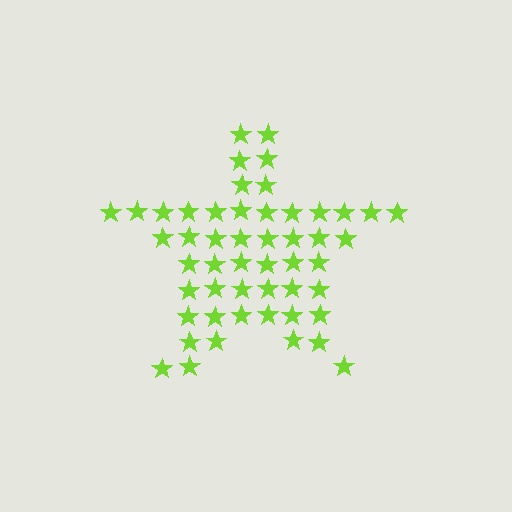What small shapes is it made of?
It is made of small stars.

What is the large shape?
The large shape is a star.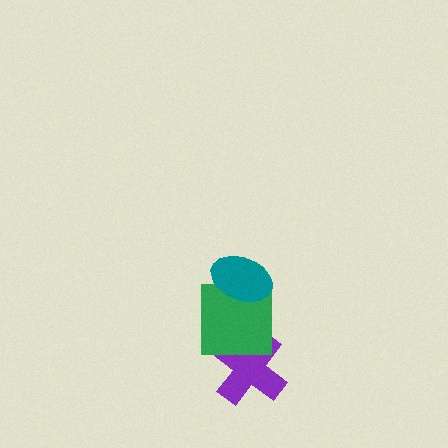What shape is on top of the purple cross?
The green square is on top of the purple cross.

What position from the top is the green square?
The green square is 2nd from the top.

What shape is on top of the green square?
The teal ellipse is on top of the green square.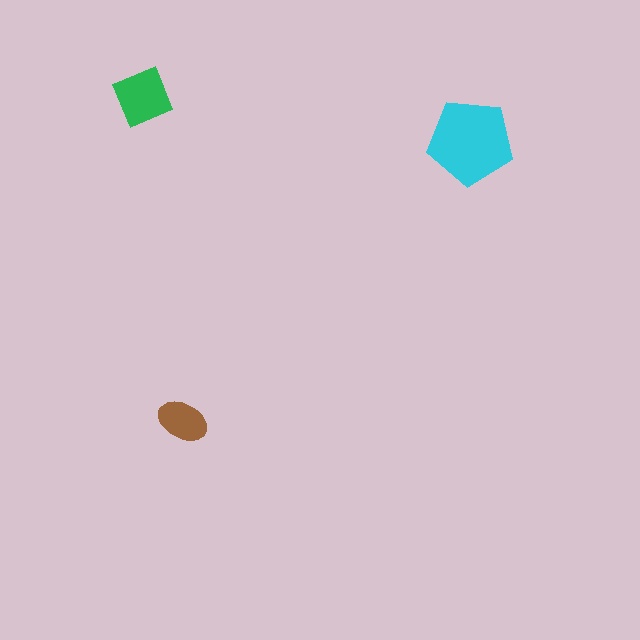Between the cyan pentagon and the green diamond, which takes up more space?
The cyan pentagon.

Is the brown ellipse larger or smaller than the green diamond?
Smaller.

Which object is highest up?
The green diamond is topmost.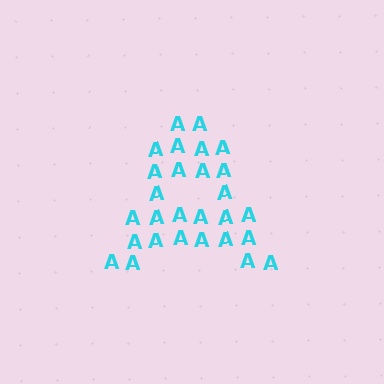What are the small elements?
The small elements are letter A's.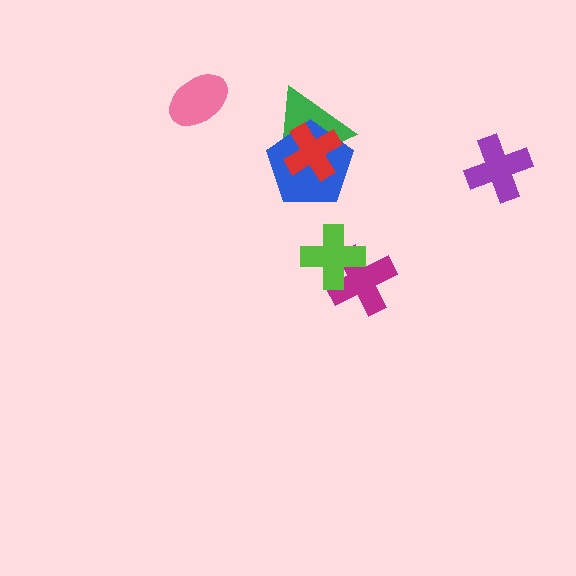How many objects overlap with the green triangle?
2 objects overlap with the green triangle.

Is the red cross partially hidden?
No, no other shape covers it.